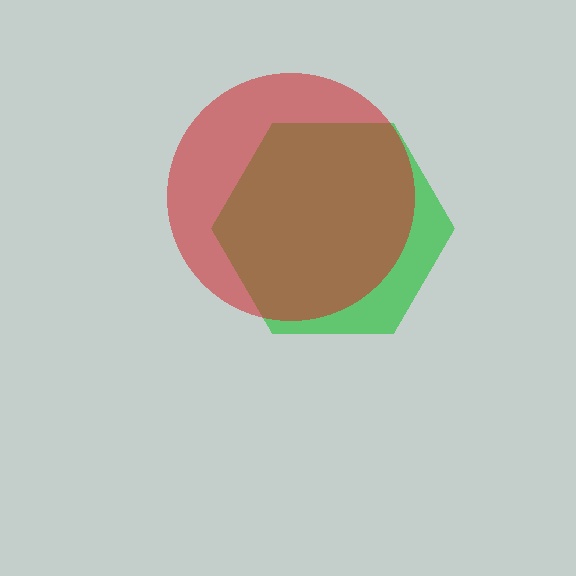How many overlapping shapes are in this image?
There are 2 overlapping shapes in the image.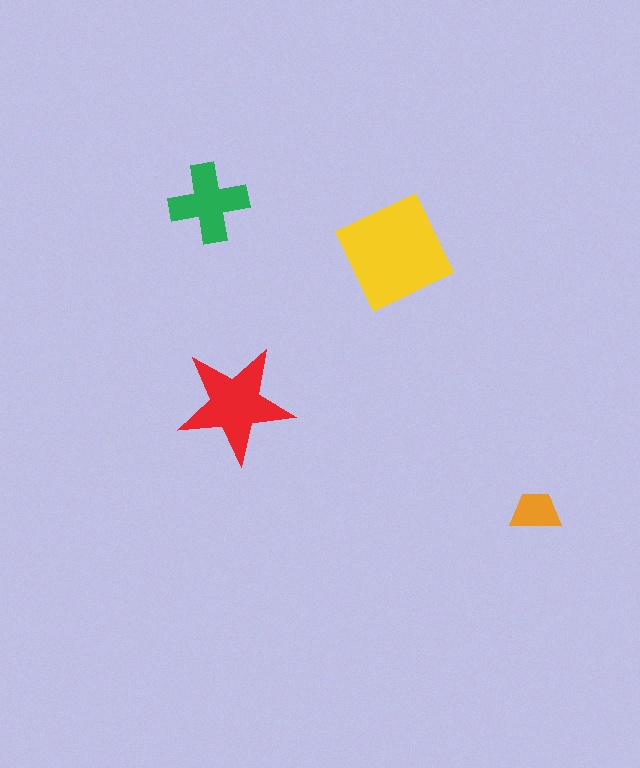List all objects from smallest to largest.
The orange trapezoid, the green cross, the red star, the yellow diamond.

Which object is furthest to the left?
The green cross is leftmost.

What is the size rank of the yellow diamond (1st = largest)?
1st.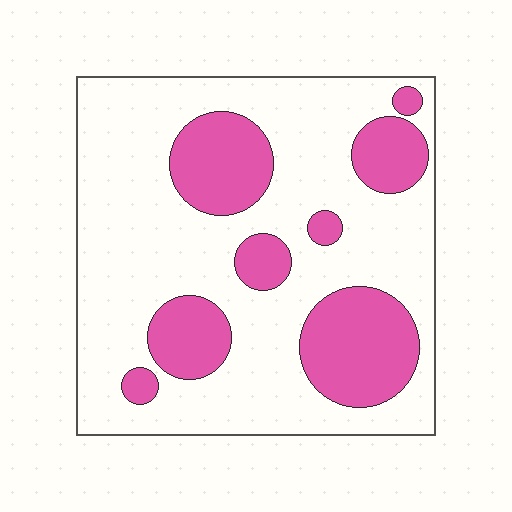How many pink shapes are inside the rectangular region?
8.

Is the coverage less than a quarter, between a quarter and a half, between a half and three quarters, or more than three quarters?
Between a quarter and a half.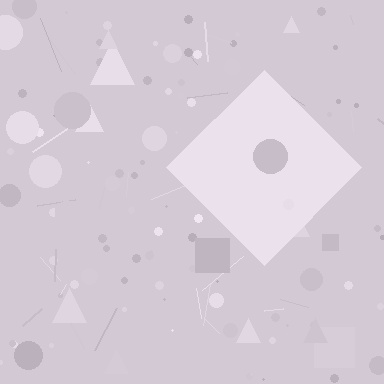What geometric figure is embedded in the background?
A diamond is embedded in the background.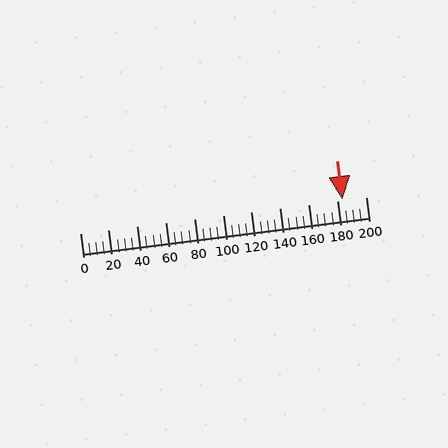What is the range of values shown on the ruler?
The ruler shows values from 0 to 200.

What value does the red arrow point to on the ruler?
The red arrow points to approximately 184.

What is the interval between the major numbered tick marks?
The major tick marks are spaced 20 units apart.